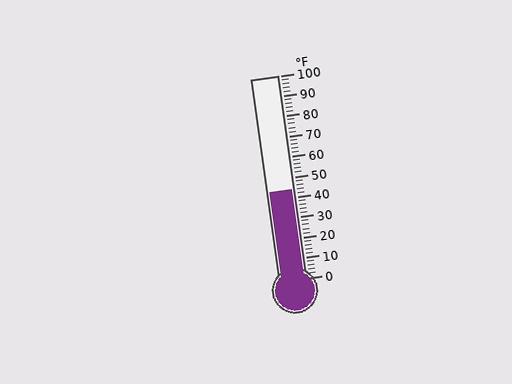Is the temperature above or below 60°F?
The temperature is below 60°F.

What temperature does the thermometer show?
The thermometer shows approximately 44°F.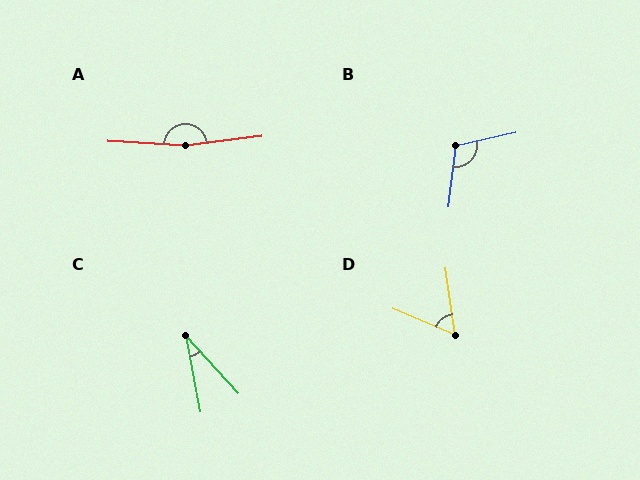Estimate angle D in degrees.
Approximately 59 degrees.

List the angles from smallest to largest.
C (31°), D (59°), B (109°), A (169°).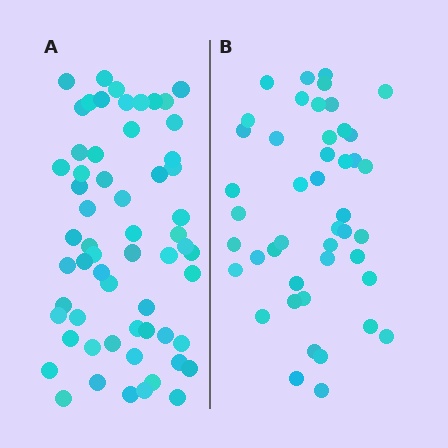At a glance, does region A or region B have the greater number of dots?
Region A (the left region) has more dots.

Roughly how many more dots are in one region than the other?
Region A has approximately 15 more dots than region B.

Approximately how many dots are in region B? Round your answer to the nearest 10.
About 40 dots. (The exact count is 45, which rounds to 40.)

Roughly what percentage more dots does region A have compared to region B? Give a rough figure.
About 35% more.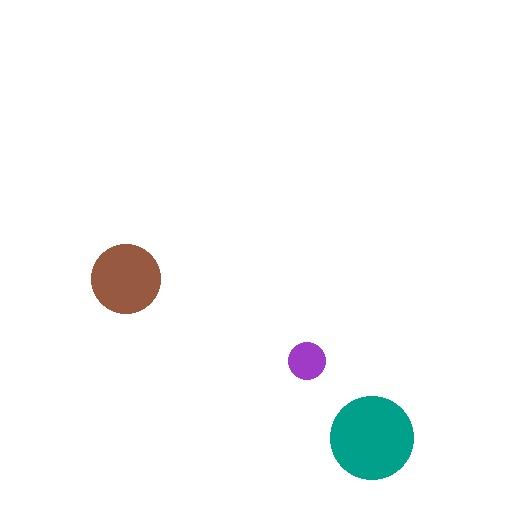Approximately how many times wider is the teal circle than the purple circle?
About 2 times wider.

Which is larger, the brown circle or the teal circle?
The teal one.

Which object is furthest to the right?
The teal circle is rightmost.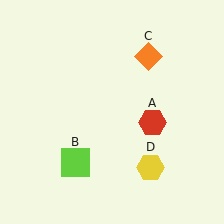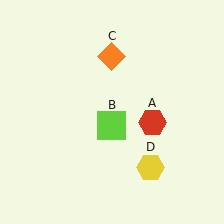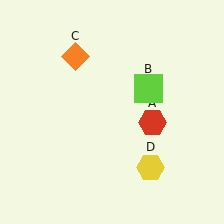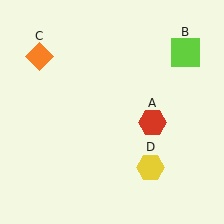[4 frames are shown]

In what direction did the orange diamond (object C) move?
The orange diamond (object C) moved left.